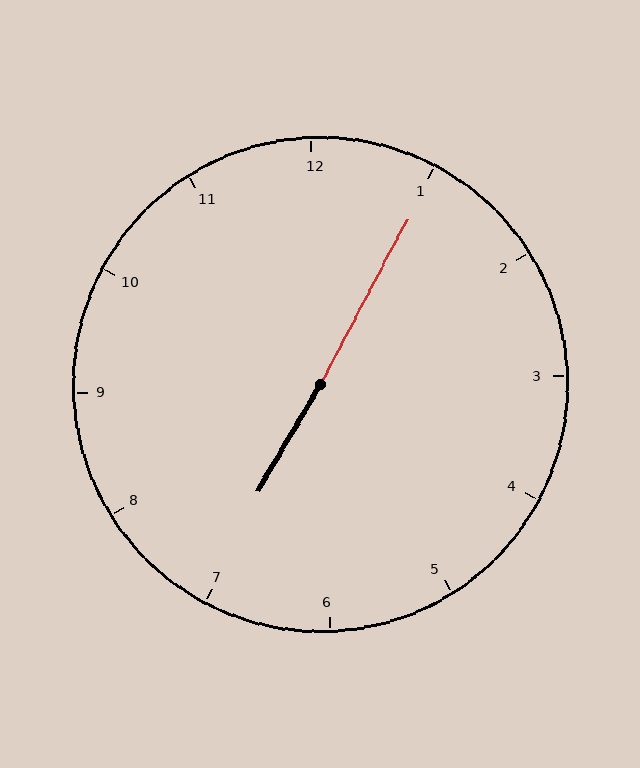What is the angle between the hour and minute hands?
Approximately 178 degrees.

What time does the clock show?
7:05.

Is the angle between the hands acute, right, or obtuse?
It is obtuse.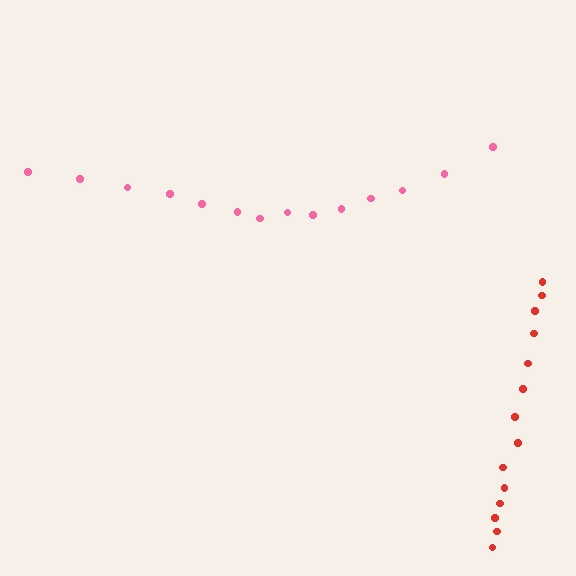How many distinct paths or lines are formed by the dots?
There are 2 distinct paths.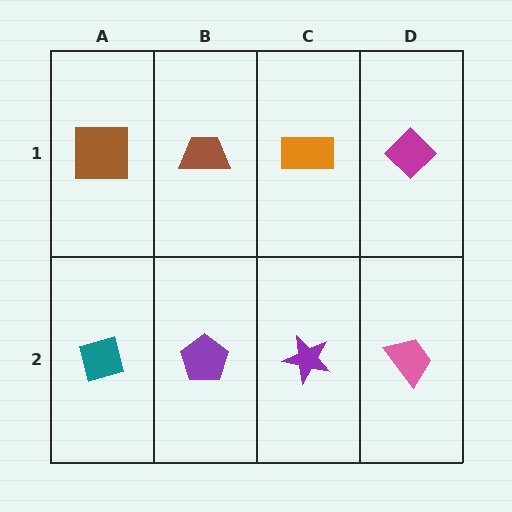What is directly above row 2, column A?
A brown square.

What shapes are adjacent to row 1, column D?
A pink trapezoid (row 2, column D), an orange rectangle (row 1, column C).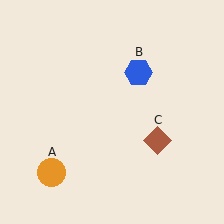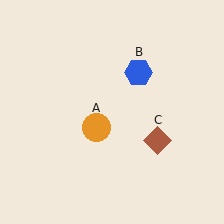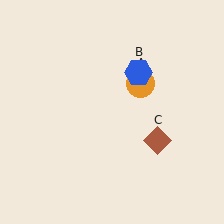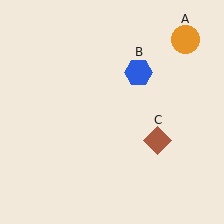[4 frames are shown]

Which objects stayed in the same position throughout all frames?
Blue hexagon (object B) and brown diamond (object C) remained stationary.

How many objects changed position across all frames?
1 object changed position: orange circle (object A).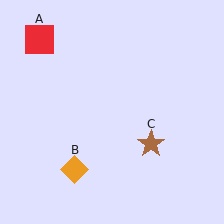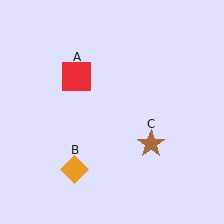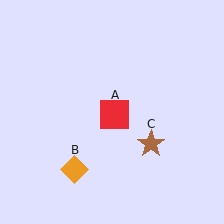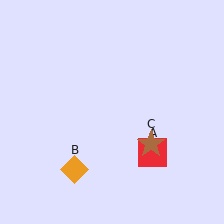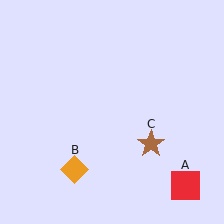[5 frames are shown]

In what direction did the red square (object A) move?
The red square (object A) moved down and to the right.